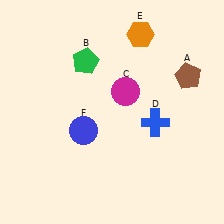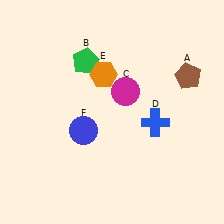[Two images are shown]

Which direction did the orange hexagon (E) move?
The orange hexagon (E) moved down.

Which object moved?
The orange hexagon (E) moved down.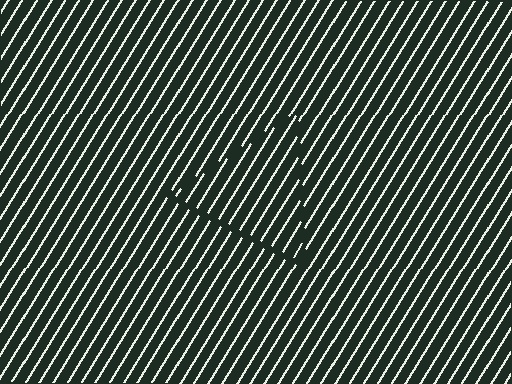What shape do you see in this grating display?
An illusory triangle. The interior of the shape contains the same grating, shifted by half a period — the contour is defined by the phase discontinuity where line-ends from the inner and outer gratings abut.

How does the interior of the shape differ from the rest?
The interior of the shape contains the same grating, shifted by half a period — the contour is defined by the phase discontinuity where line-ends from the inner and outer gratings abut.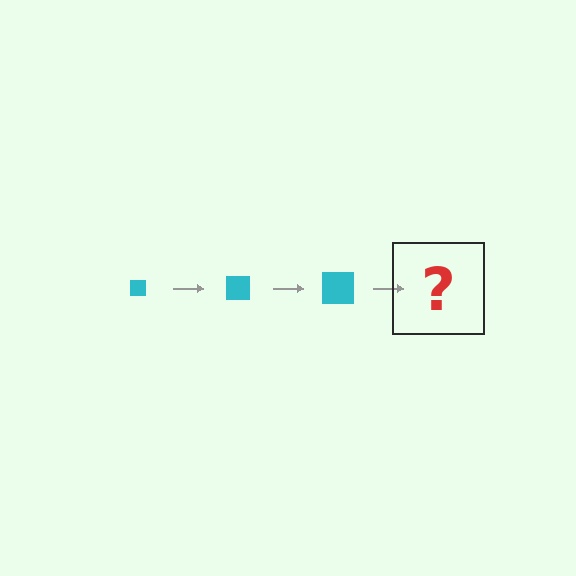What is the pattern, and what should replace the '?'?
The pattern is that the square gets progressively larger each step. The '?' should be a cyan square, larger than the previous one.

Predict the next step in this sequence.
The next step is a cyan square, larger than the previous one.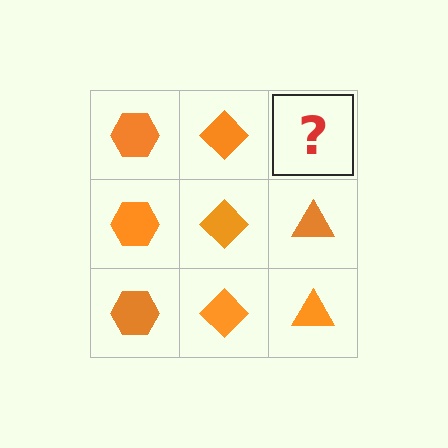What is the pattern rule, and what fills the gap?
The rule is that each column has a consistent shape. The gap should be filled with an orange triangle.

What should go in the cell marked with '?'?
The missing cell should contain an orange triangle.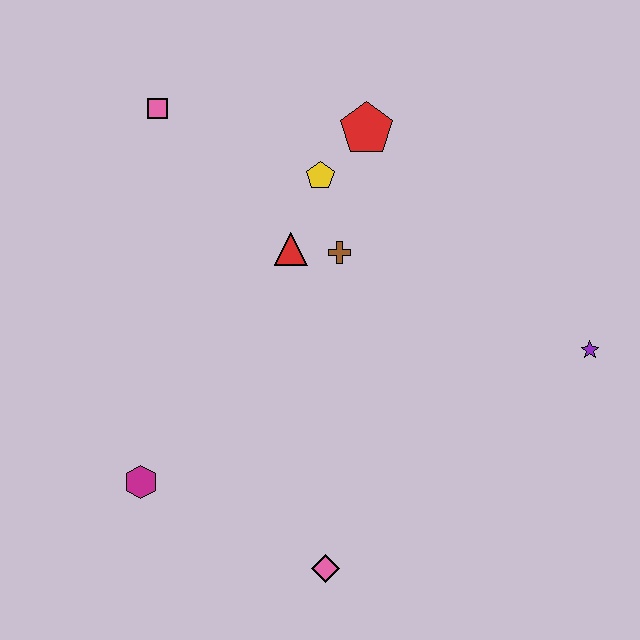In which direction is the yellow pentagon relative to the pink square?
The yellow pentagon is to the right of the pink square.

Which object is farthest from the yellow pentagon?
The pink diamond is farthest from the yellow pentagon.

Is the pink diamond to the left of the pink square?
No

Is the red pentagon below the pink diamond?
No